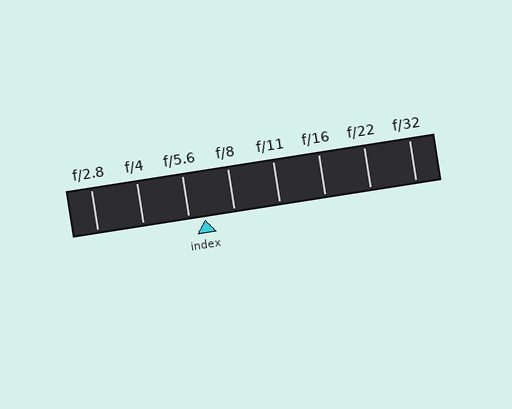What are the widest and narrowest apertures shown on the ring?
The widest aperture shown is f/2.8 and the narrowest is f/32.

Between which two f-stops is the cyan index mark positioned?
The index mark is between f/5.6 and f/8.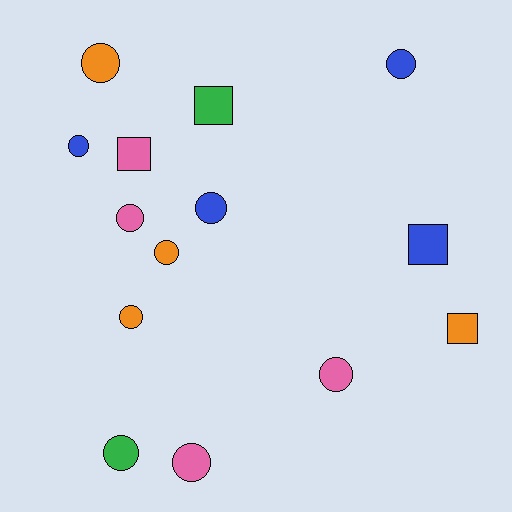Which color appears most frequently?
Orange, with 4 objects.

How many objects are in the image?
There are 14 objects.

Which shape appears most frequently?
Circle, with 10 objects.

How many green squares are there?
There is 1 green square.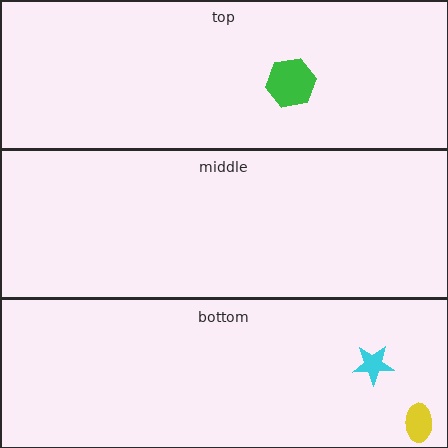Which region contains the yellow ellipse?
The bottom region.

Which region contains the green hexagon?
The top region.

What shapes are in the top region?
The green hexagon.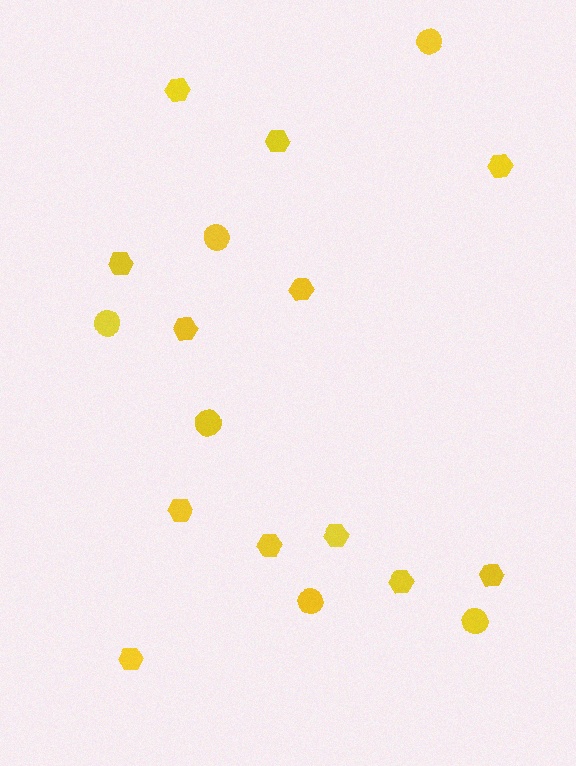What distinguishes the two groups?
There are 2 groups: one group of hexagons (12) and one group of circles (6).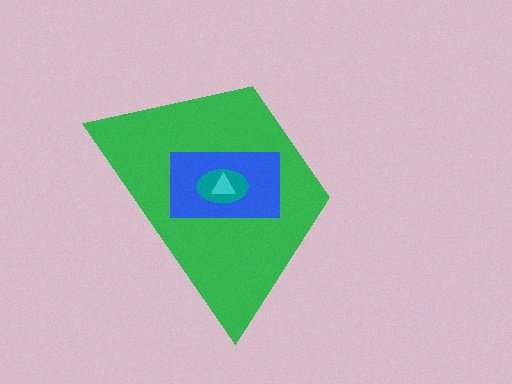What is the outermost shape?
The green trapezoid.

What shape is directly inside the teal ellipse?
The cyan triangle.